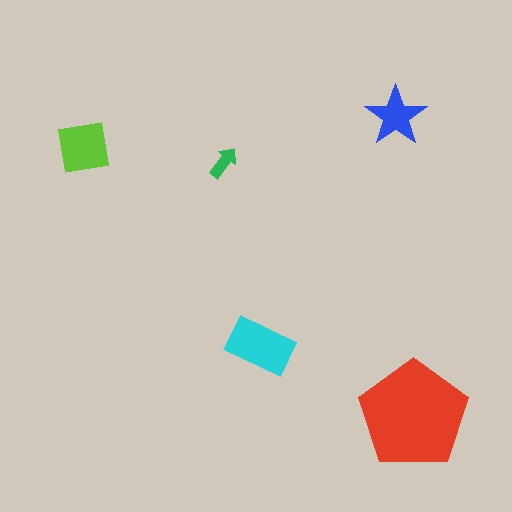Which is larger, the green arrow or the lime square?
The lime square.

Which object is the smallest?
The green arrow.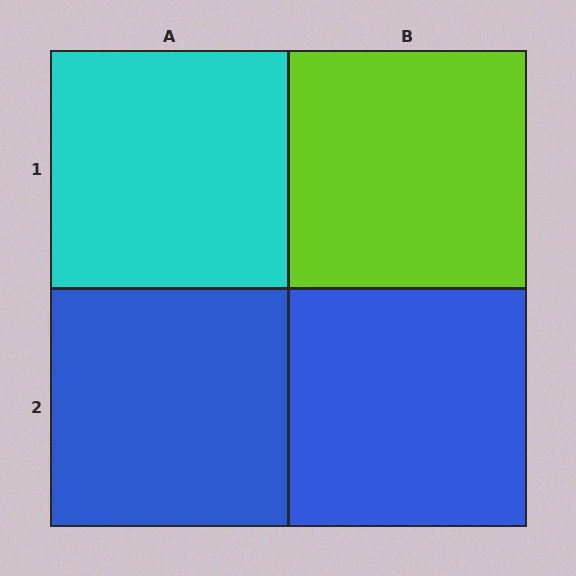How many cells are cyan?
1 cell is cyan.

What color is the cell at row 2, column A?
Blue.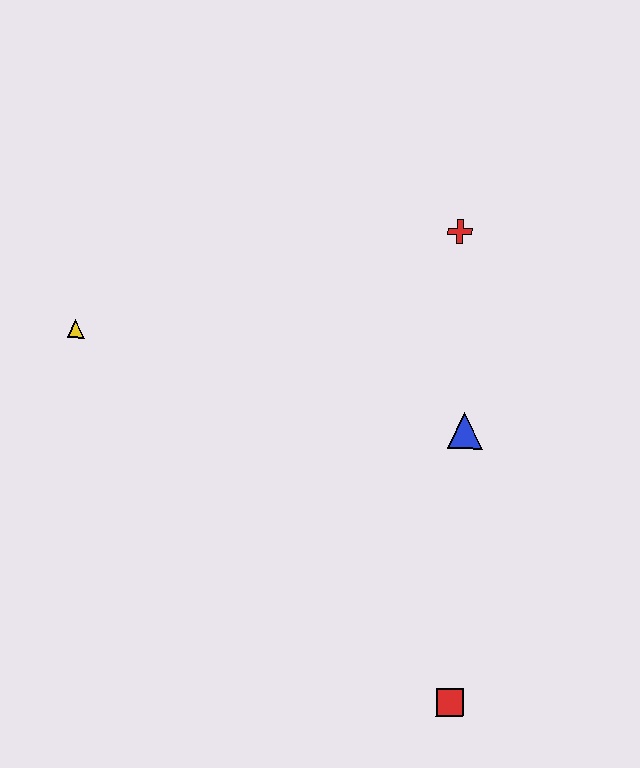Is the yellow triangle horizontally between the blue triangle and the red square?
No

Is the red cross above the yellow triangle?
Yes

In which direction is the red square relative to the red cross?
The red square is below the red cross.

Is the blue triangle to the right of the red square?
Yes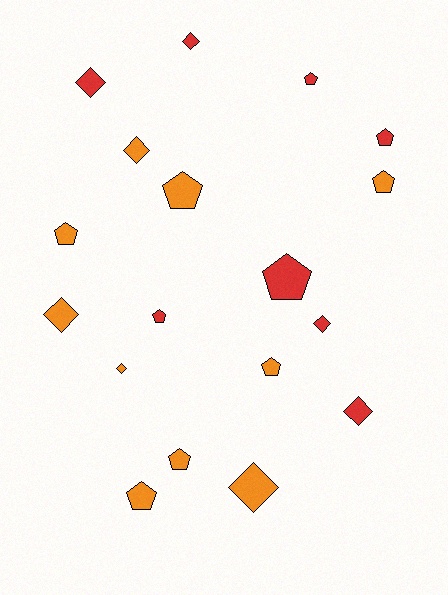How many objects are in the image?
There are 18 objects.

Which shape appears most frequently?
Pentagon, with 10 objects.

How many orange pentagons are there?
There are 6 orange pentagons.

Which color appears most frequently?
Orange, with 10 objects.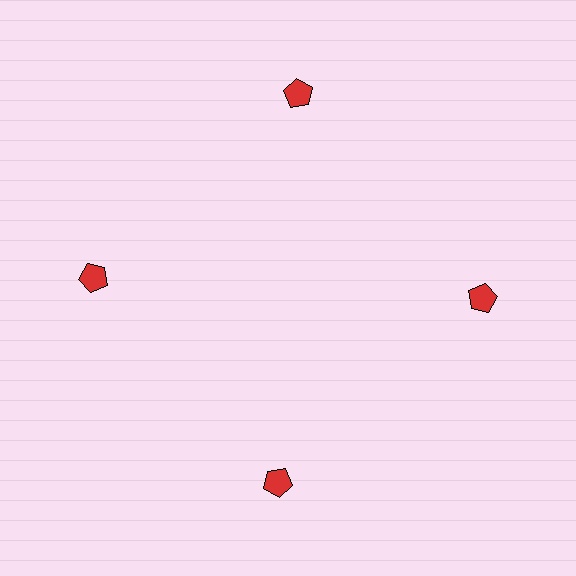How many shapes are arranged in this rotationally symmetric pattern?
There are 4 shapes, arranged in 4 groups of 1.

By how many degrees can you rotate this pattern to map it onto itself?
The pattern maps onto itself every 90 degrees of rotation.